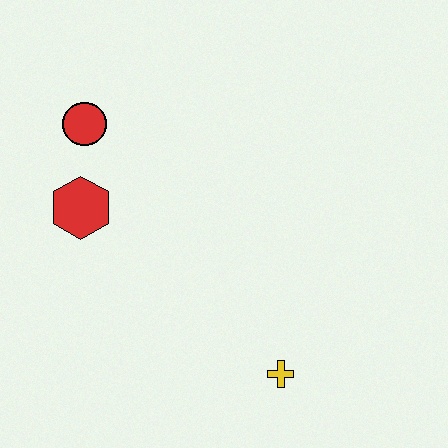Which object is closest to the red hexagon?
The red circle is closest to the red hexagon.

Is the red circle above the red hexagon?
Yes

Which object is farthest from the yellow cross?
The red circle is farthest from the yellow cross.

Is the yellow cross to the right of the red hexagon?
Yes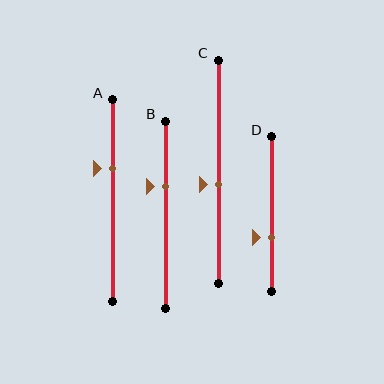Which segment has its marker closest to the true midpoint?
Segment C has its marker closest to the true midpoint.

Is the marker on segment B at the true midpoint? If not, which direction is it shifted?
No, the marker on segment B is shifted upward by about 15% of the segment length.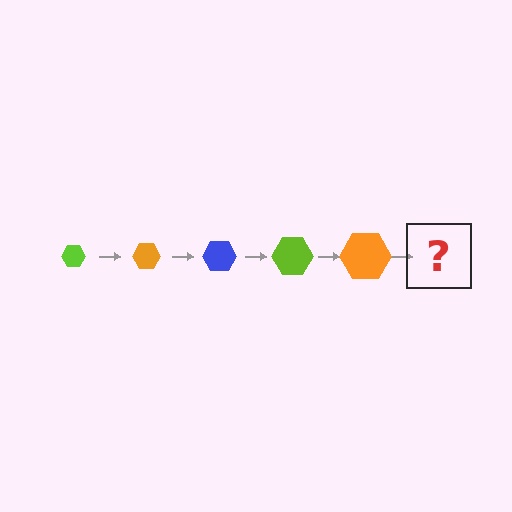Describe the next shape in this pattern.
It should be a blue hexagon, larger than the previous one.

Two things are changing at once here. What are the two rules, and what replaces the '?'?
The two rules are that the hexagon grows larger each step and the color cycles through lime, orange, and blue. The '?' should be a blue hexagon, larger than the previous one.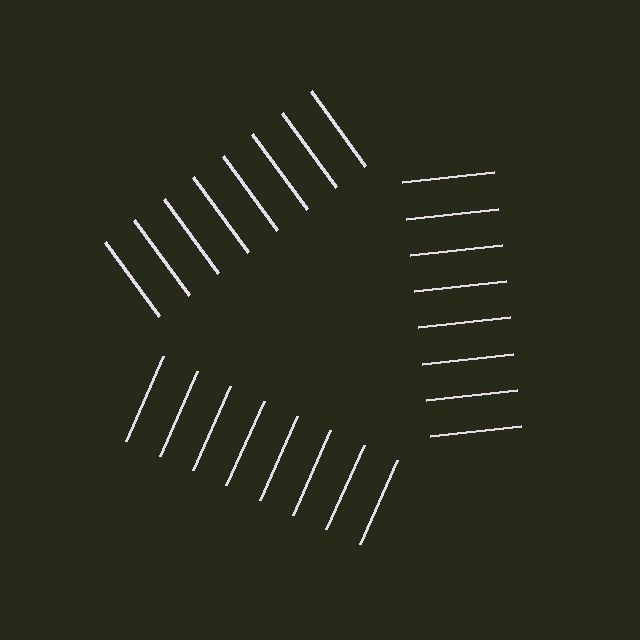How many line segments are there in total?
24 — 8 along each of the 3 edges.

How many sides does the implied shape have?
3 sides — the line-ends trace a triangle.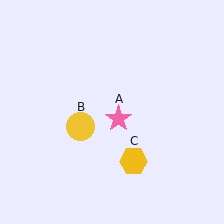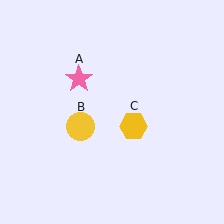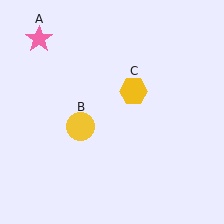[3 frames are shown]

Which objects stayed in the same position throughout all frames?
Yellow circle (object B) remained stationary.